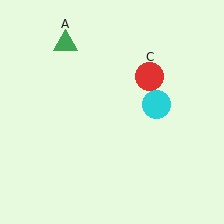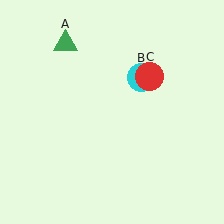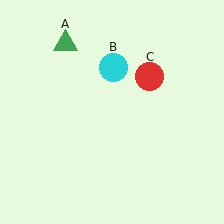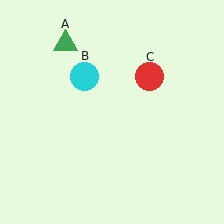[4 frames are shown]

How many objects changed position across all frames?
1 object changed position: cyan circle (object B).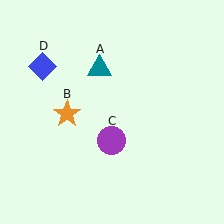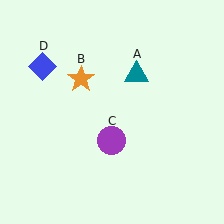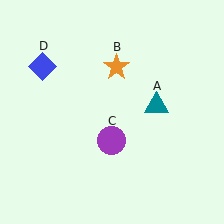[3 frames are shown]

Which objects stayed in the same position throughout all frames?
Purple circle (object C) and blue diamond (object D) remained stationary.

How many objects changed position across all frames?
2 objects changed position: teal triangle (object A), orange star (object B).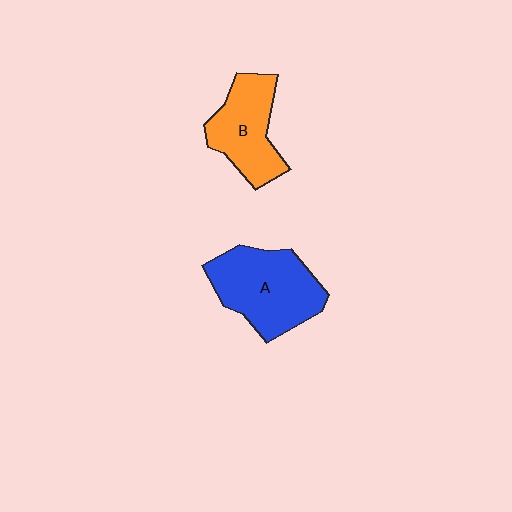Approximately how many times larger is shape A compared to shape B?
Approximately 1.3 times.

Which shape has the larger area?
Shape A (blue).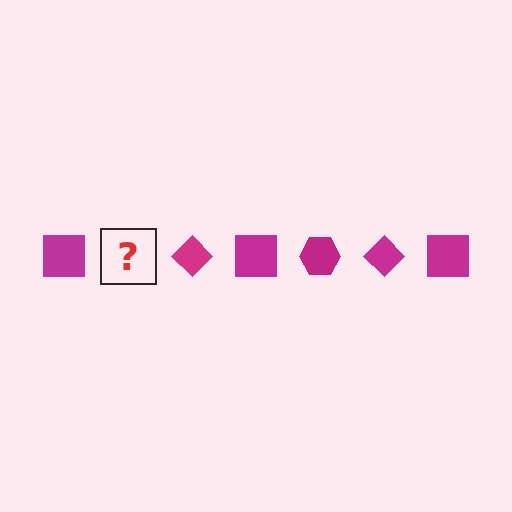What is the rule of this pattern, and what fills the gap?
The rule is that the pattern cycles through square, hexagon, diamond shapes in magenta. The gap should be filled with a magenta hexagon.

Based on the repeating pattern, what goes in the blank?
The blank should be a magenta hexagon.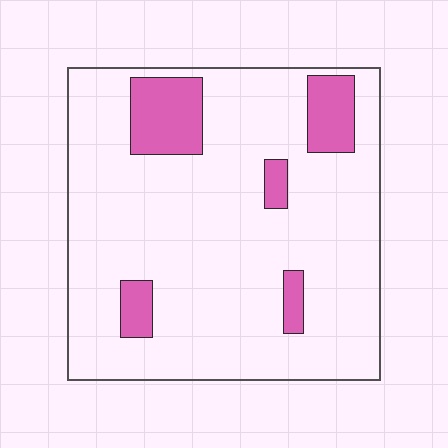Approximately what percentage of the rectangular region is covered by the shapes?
Approximately 15%.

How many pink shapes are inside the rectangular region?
5.